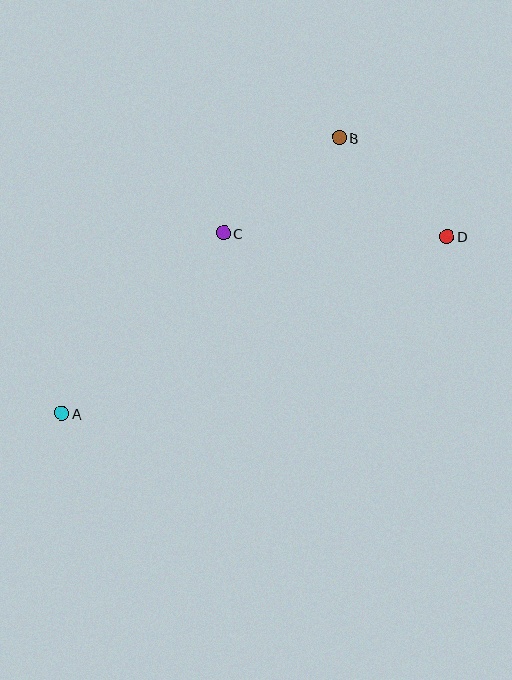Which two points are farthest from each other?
Points A and D are farthest from each other.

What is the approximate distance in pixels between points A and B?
The distance between A and B is approximately 391 pixels.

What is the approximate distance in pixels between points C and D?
The distance between C and D is approximately 223 pixels.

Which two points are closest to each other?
Points B and D are closest to each other.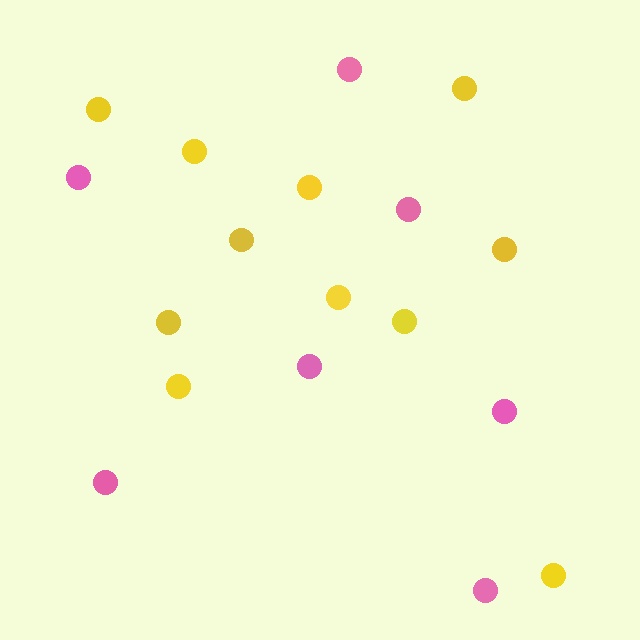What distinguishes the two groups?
There are 2 groups: one group of pink circles (7) and one group of yellow circles (11).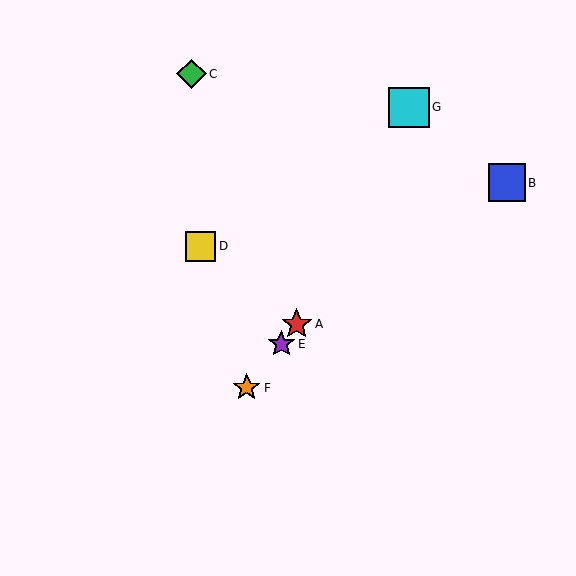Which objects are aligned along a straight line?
Objects A, E, F are aligned along a straight line.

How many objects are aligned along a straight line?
3 objects (A, E, F) are aligned along a straight line.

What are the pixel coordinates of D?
Object D is at (201, 246).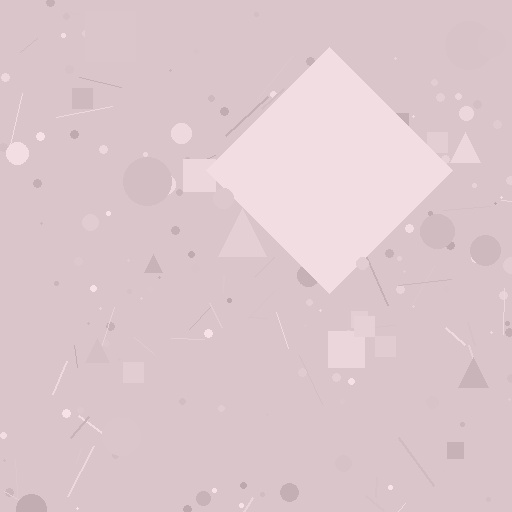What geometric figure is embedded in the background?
A diamond is embedded in the background.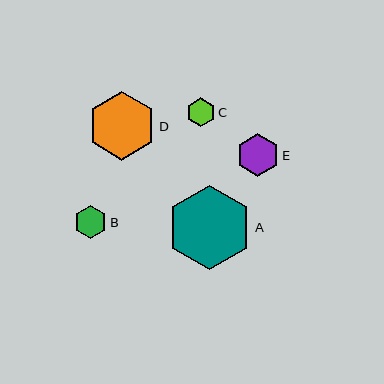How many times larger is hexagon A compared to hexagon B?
Hexagon A is approximately 2.6 times the size of hexagon B.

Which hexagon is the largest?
Hexagon A is the largest with a size of approximately 85 pixels.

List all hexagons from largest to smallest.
From largest to smallest: A, D, E, B, C.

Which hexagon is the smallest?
Hexagon C is the smallest with a size of approximately 29 pixels.